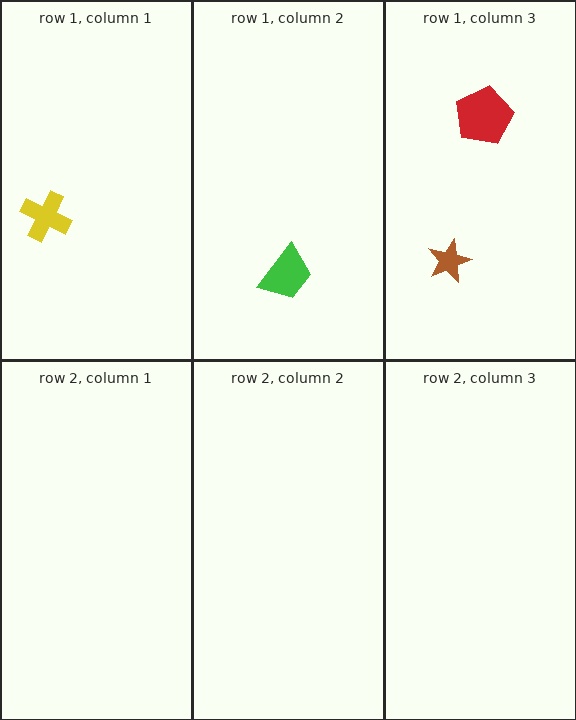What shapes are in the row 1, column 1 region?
The yellow cross.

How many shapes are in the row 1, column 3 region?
2.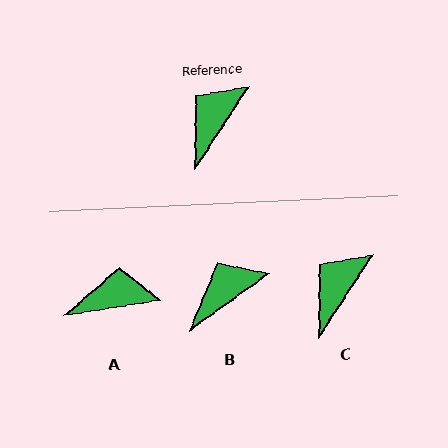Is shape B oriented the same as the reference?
No, it is off by about 22 degrees.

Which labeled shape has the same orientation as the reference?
C.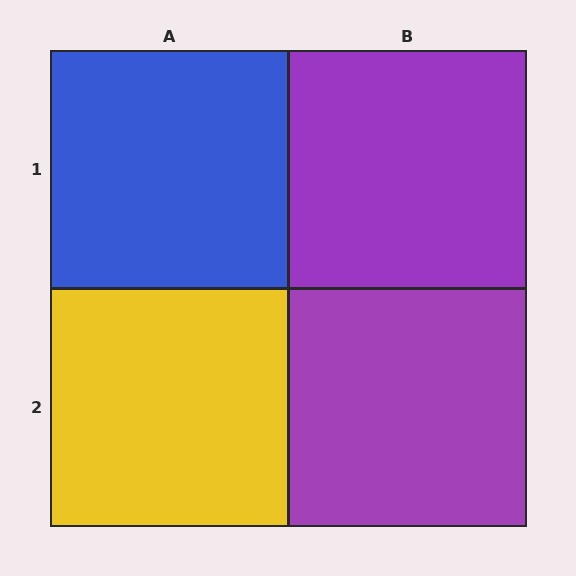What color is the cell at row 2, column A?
Yellow.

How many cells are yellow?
1 cell is yellow.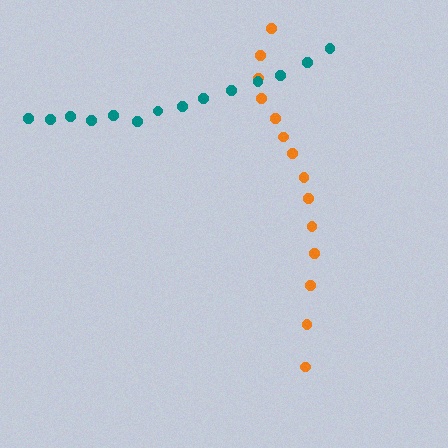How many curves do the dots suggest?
There are 2 distinct paths.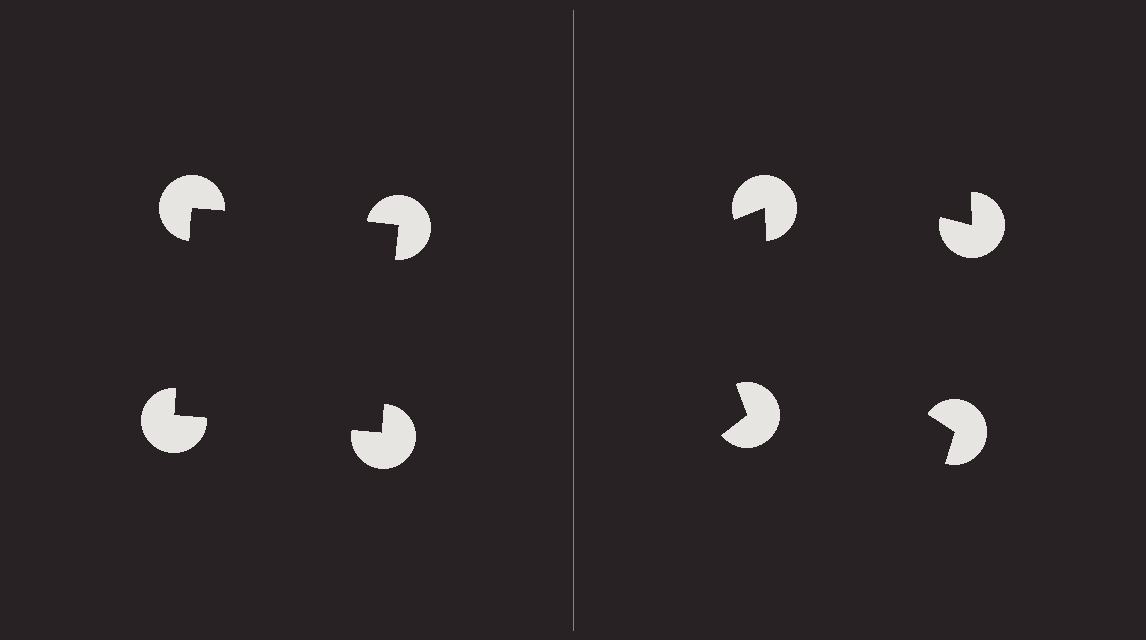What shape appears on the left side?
An illusory square.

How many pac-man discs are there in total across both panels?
8 — 4 on each side.